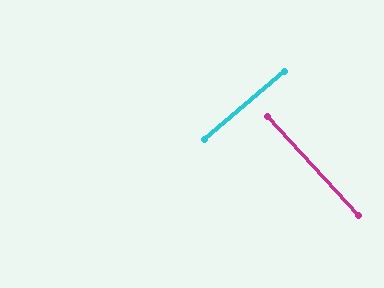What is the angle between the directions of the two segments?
Approximately 88 degrees.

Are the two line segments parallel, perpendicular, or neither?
Perpendicular — they meet at approximately 88°.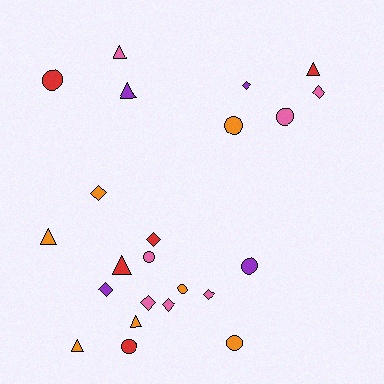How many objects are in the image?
There are 23 objects.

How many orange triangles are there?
There are 3 orange triangles.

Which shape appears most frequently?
Diamond, with 8 objects.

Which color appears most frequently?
Orange, with 7 objects.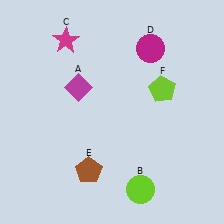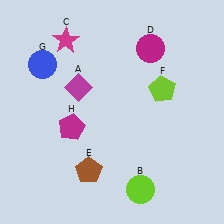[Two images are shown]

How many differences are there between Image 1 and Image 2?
There are 2 differences between the two images.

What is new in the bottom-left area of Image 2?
A magenta pentagon (H) was added in the bottom-left area of Image 2.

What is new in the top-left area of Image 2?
A blue circle (G) was added in the top-left area of Image 2.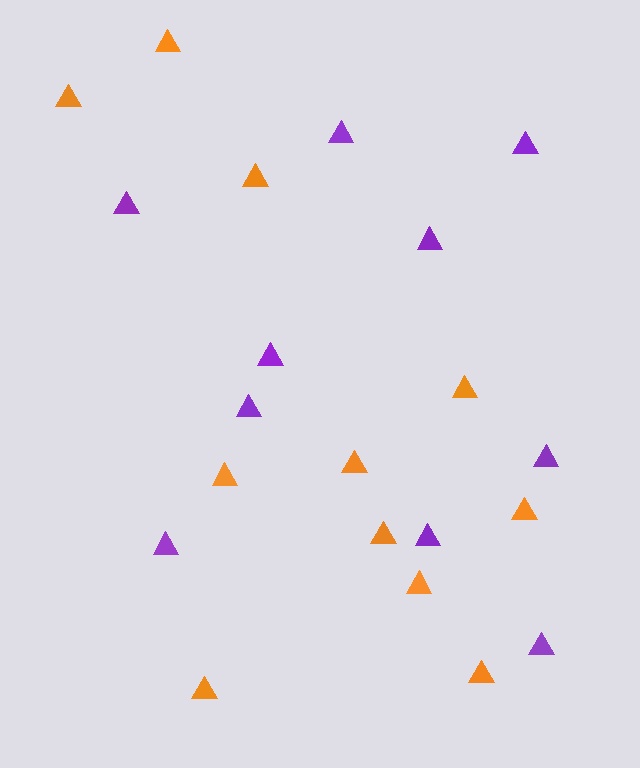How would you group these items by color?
There are 2 groups: one group of purple triangles (10) and one group of orange triangles (11).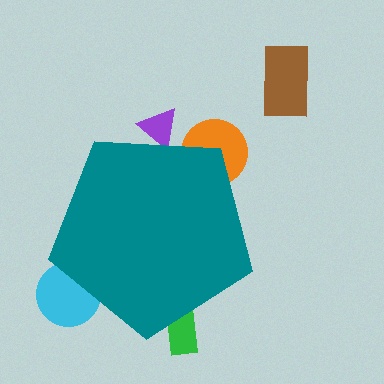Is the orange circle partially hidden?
Yes, the orange circle is partially hidden behind the teal pentagon.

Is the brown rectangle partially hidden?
No, the brown rectangle is fully visible.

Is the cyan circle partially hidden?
Yes, the cyan circle is partially hidden behind the teal pentagon.